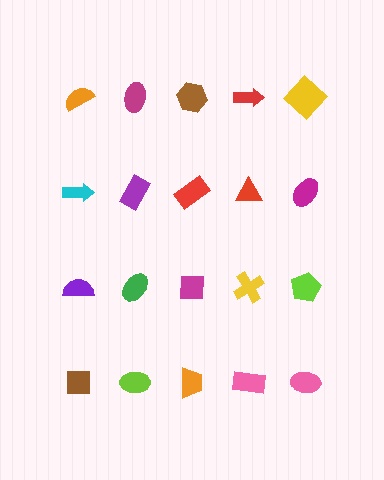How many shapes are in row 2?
5 shapes.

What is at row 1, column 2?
A magenta ellipse.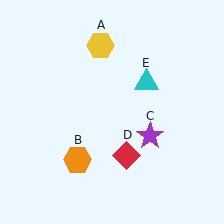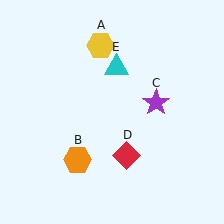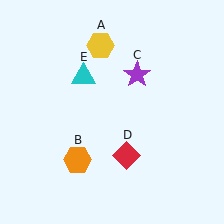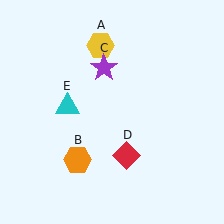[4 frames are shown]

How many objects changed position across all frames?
2 objects changed position: purple star (object C), cyan triangle (object E).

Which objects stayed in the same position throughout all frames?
Yellow hexagon (object A) and orange hexagon (object B) and red diamond (object D) remained stationary.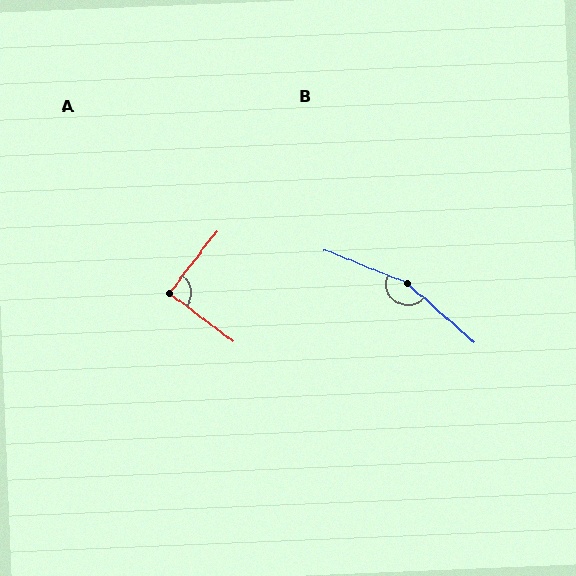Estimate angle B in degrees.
Approximately 160 degrees.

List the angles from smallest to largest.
A (90°), B (160°).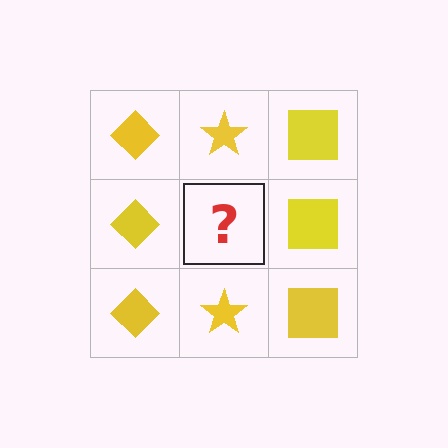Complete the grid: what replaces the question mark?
The question mark should be replaced with a yellow star.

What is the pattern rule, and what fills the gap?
The rule is that each column has a consistent shape. The gap should be filled with a yellow star.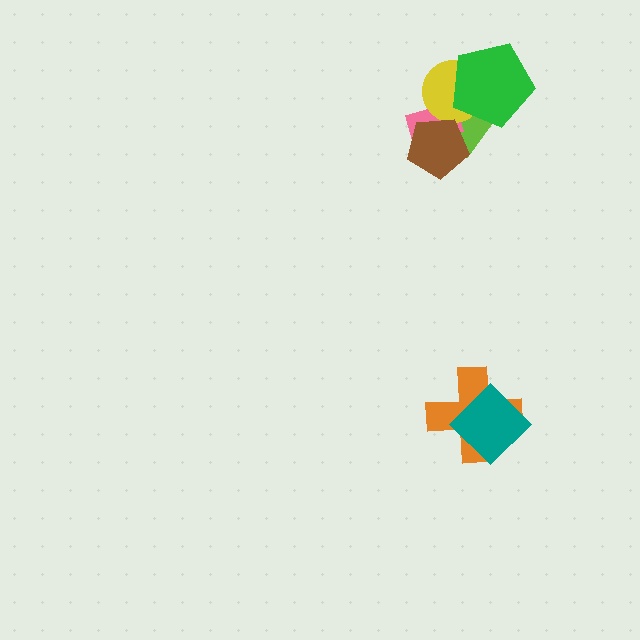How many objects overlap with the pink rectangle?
3 objects overlap with the pink rectangle.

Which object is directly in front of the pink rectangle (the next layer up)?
The yellow circle is directly in front of the pink rectangle.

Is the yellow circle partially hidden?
Yes, it is partially covered by another shape.